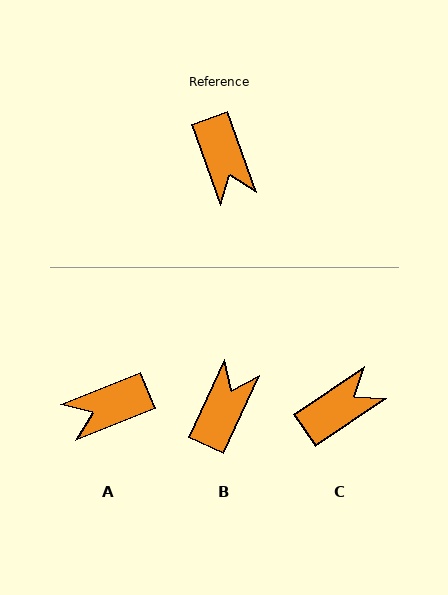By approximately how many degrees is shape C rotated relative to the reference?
Approximately 105 degrees counter-clockwise.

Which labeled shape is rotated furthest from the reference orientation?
B, about 136 degrees away.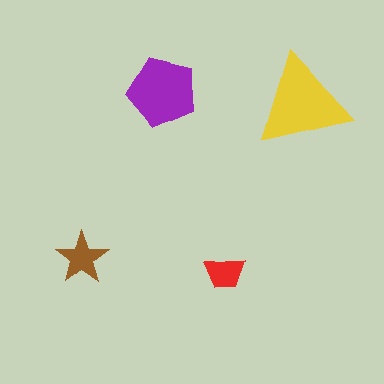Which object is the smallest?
The red trapezoid.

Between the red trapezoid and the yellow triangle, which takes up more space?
The yellow triangle.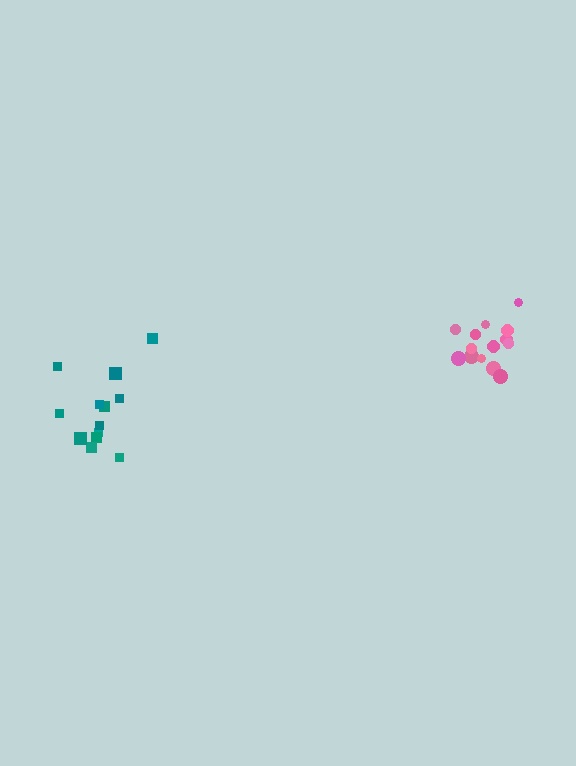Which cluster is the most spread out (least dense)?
Teal.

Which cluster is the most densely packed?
Pink.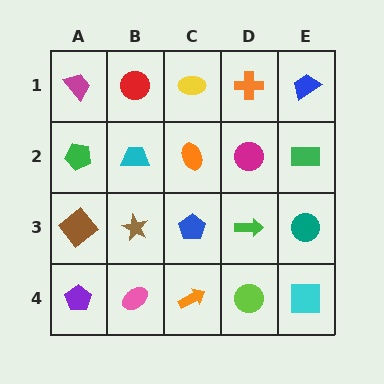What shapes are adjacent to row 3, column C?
An orange ellipse (row 2, column C), an orange arrow (row 4, column C), a brown star (row 3, column B), a green arrow (row 3, column D).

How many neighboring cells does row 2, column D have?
4.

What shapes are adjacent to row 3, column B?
A cyan trapezoid (row 2, column B), a pink ellipse (row 4, column B), a brown diamond (row 3, column A), a blue pentagon (row 3, column C).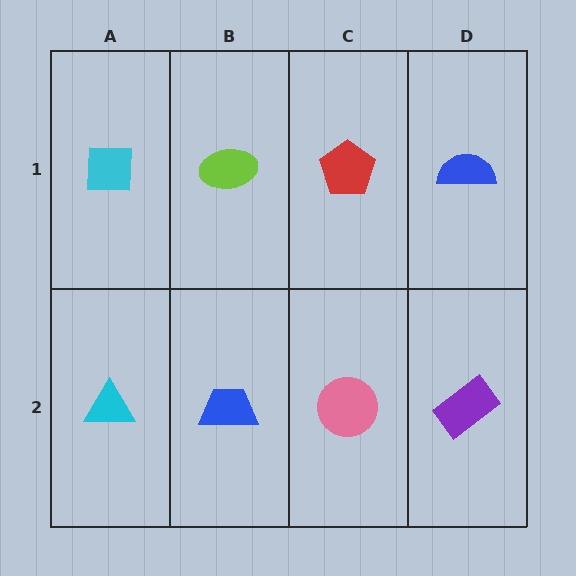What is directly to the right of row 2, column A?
A blue trapezoid.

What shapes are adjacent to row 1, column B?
A blue trapezoid (row 2, column B), a cyan square (row 1, column A), a red pentagon (row 1, column C).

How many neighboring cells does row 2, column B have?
3.